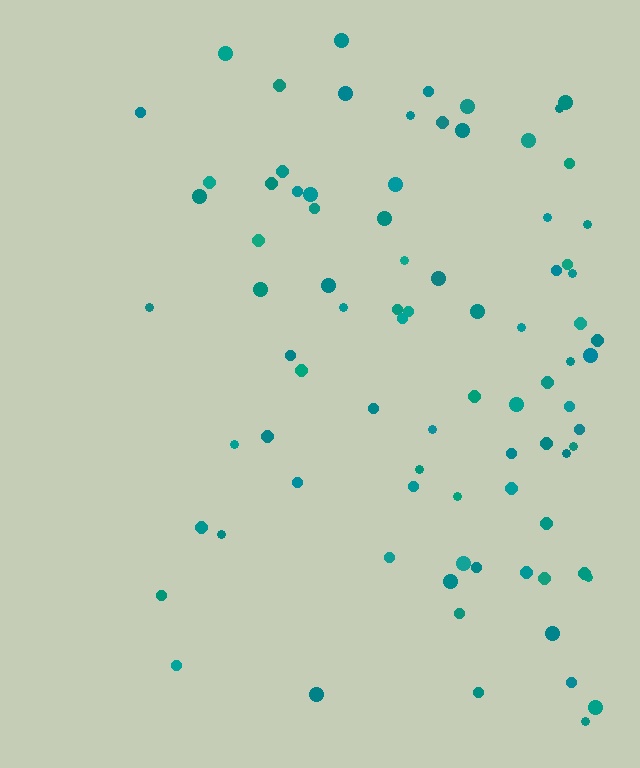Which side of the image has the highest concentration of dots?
The right.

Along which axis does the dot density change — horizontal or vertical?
Horizontal.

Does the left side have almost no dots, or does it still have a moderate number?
Still a moderate number, just noticeably fewer than the right.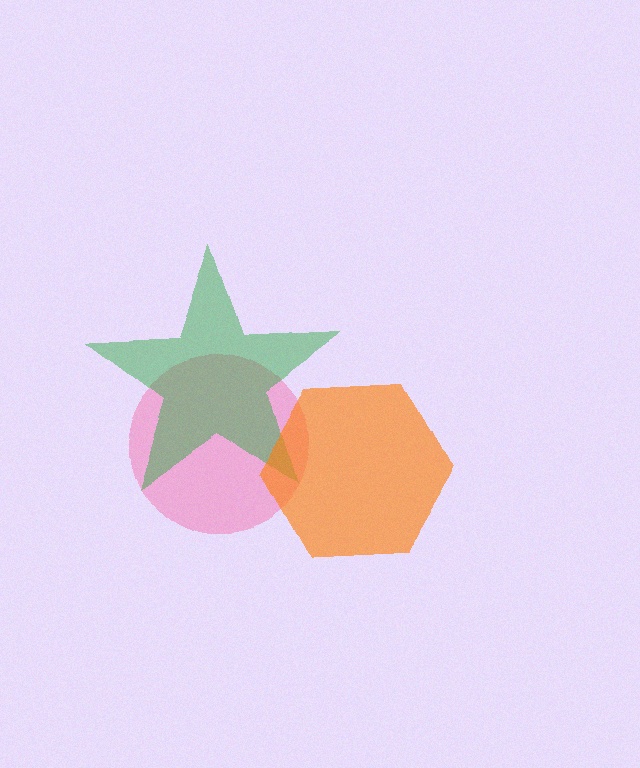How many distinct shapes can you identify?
There are 3 distinct shapes: a pink circle, a green star, an orange hexagon.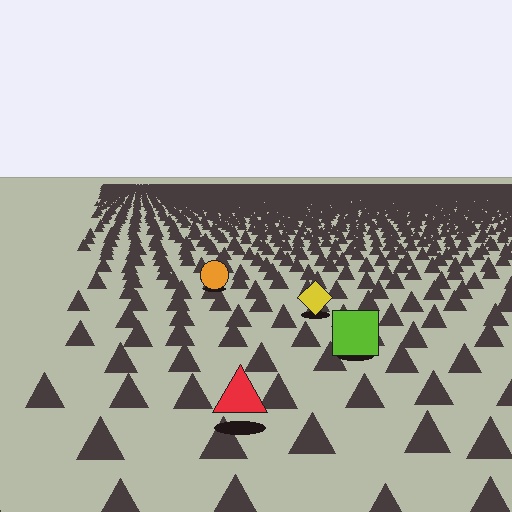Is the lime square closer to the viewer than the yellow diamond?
Yes. The lime square is closer — you can tell from the texture gradient: the ground texture is coarser near it.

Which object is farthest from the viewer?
The orange circle is farthest from the viewer. It appears smaller and the ground texture around it is denser.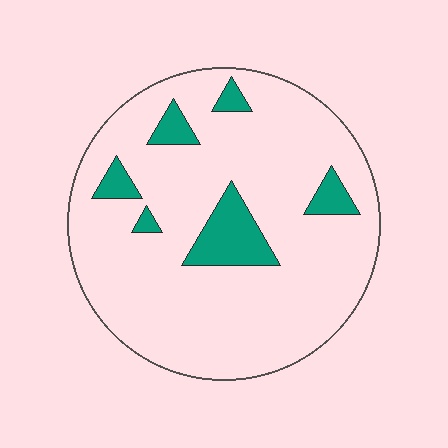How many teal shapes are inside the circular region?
6.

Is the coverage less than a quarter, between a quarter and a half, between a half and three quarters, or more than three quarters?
Less than a quarter.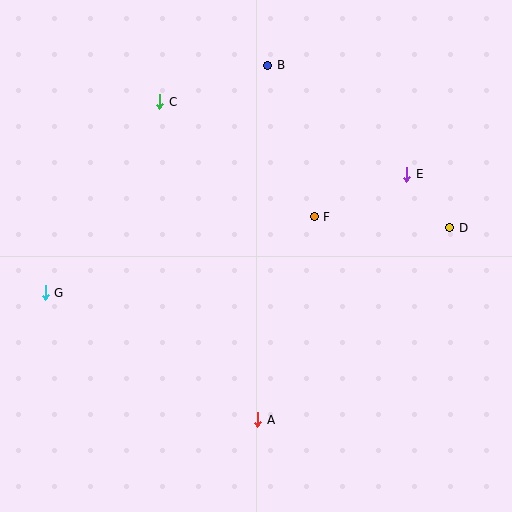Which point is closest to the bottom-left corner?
Point G is closest to the bottom-left corner.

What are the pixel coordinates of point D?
Point D is at (450, 228).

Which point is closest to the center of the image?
Point F at (314, 217) is closest to the center.